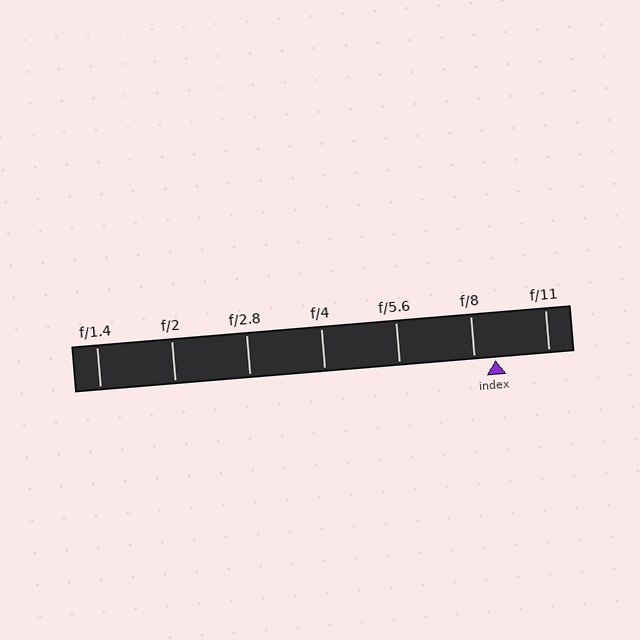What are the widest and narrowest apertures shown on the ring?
The widest aperture shown is f/1.4 and the narrowest is f/11.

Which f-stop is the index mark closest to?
The index mark is closest to f/8.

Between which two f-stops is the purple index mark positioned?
The index mark is between f/8 and f/11.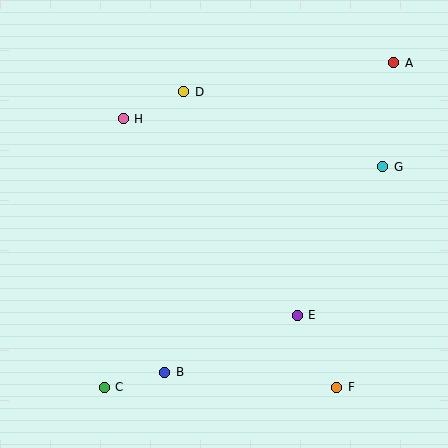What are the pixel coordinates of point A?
Point A is at (394, 63).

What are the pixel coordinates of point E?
Point E is at (297, 315).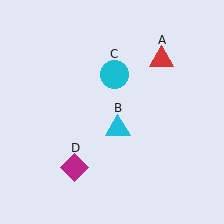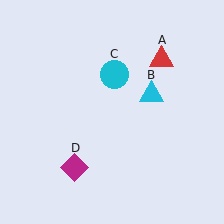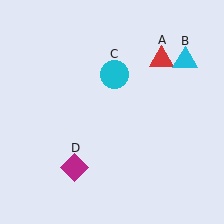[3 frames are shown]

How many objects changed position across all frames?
1 object changed position: cyan triangle (object B).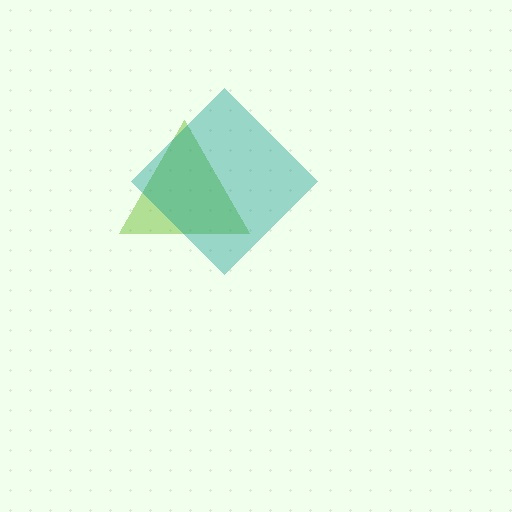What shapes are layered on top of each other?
The layered shapes are: a lime triangle, a teal diamond.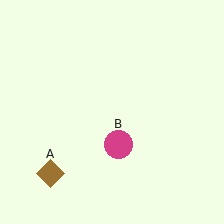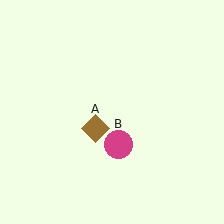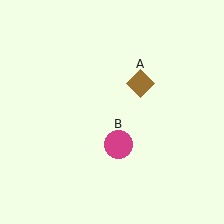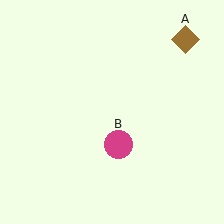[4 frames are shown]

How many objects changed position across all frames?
1 object changed position: brown diamond (object A).